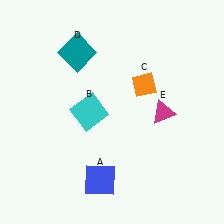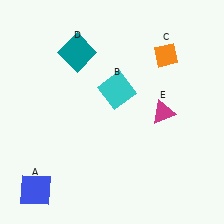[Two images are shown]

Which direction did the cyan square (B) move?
The cyan square (B) moved right.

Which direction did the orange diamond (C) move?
The orange diamond (C) moved up.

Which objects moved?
The objects that moved are: the blue square (A), the cyan square (B), the orange diamond (C).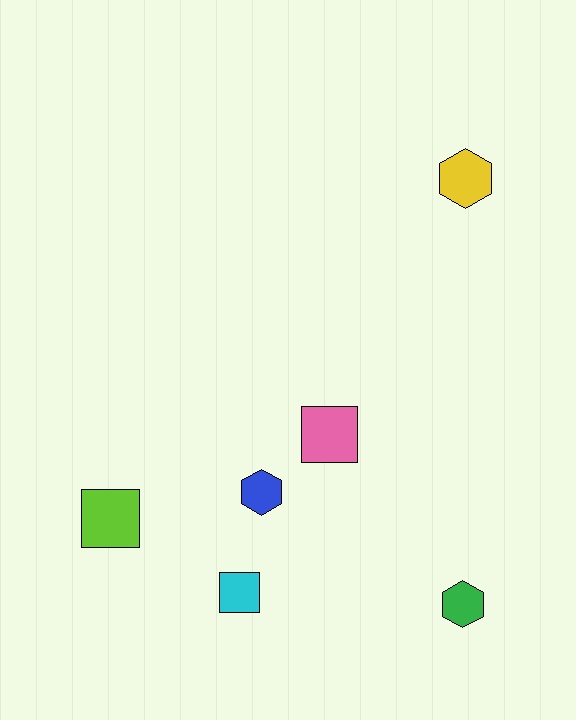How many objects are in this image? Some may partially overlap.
There are 6 objects.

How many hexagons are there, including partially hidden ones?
There are 3 hexagons.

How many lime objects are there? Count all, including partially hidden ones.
There is 1 lime object.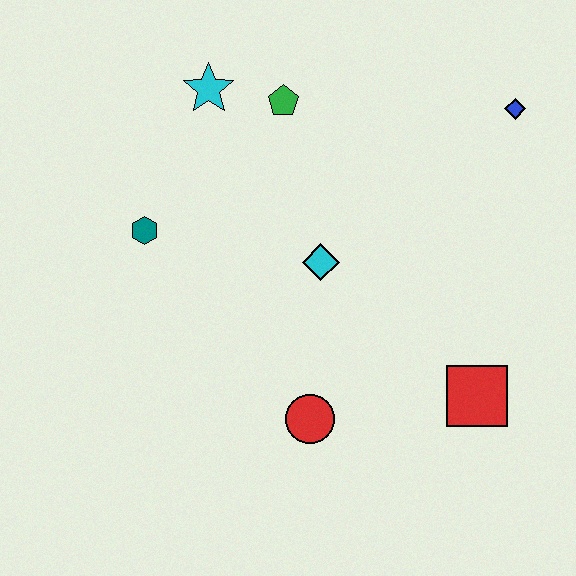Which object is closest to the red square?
The red circle is closest to the red square.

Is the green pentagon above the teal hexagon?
Yes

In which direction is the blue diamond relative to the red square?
The blue diamond is above the red square.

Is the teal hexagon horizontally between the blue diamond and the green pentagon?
No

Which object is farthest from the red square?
The cyan star is farthest from the red square.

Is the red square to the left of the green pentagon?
No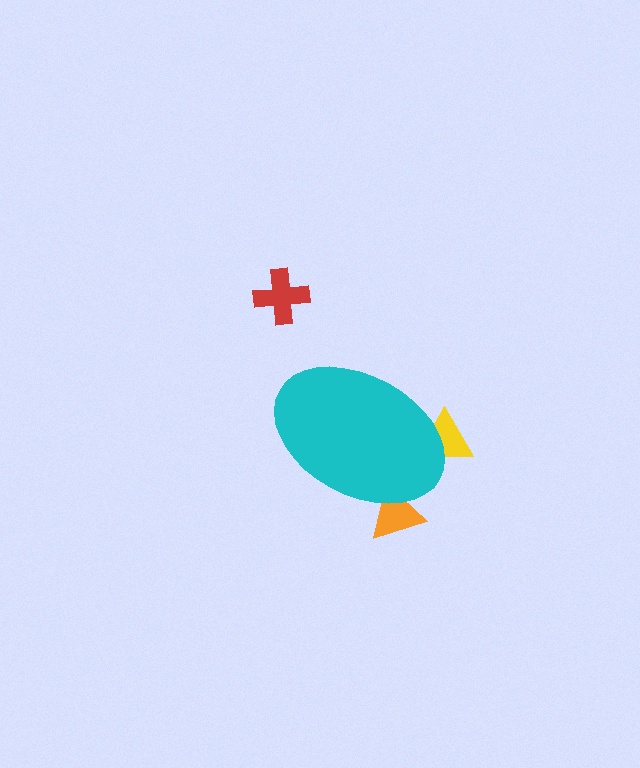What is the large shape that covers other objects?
A cyan ellipse.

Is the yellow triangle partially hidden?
Yes, the yellow triangle is partially hidden behind the cyan ellipse.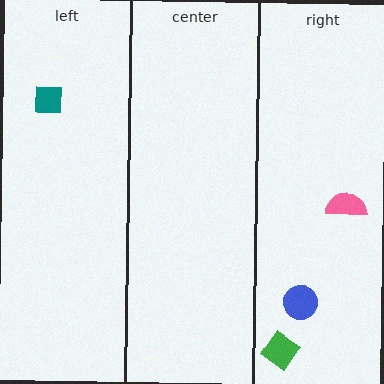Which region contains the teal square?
The left region.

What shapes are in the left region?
The teal square.